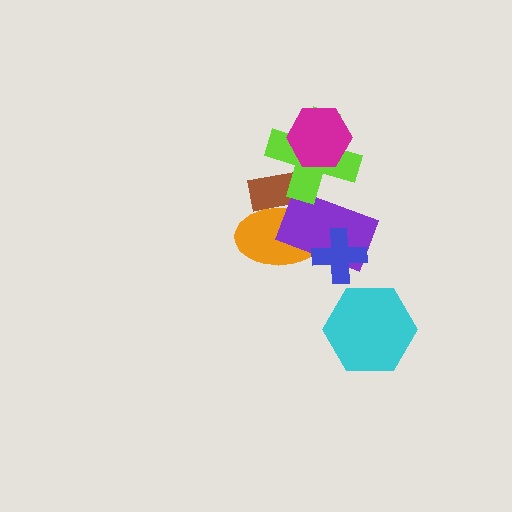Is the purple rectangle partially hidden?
Yes, it is partially covered by another shape.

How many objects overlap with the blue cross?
2 objects overlap with the blue cross.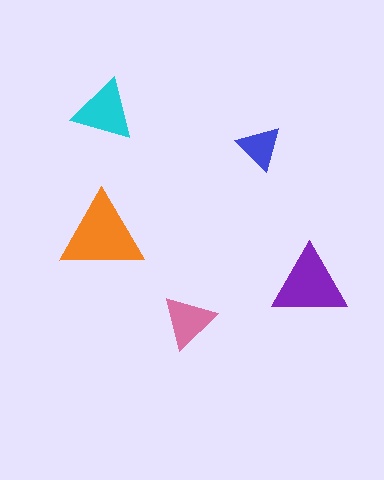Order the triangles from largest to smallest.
the orange one, the purple one, the cyan one, the pink one, the blue one.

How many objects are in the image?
There are 5 objects in the image.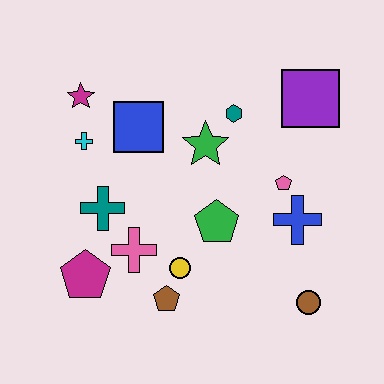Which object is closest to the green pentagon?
The yellow circle is closest to the green pentagon.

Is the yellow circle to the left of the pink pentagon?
Yes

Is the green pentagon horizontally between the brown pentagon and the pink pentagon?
Yes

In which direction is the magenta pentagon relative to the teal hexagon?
The magenta pentagon is below the teal hexagon.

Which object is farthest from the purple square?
The magenta pentagon is farthest from the purple square.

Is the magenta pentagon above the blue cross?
No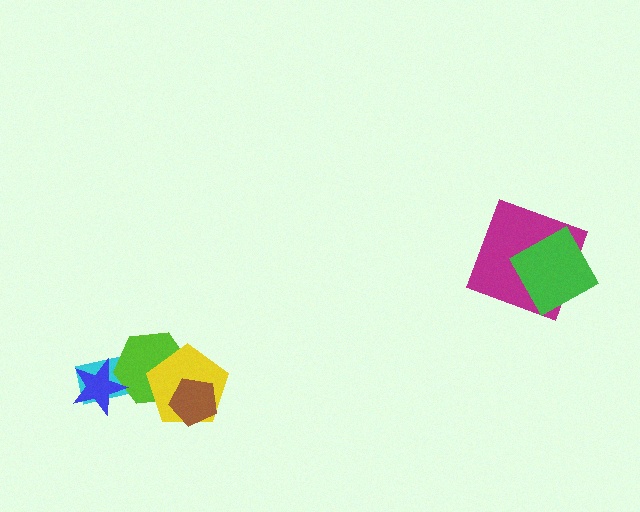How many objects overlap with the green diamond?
1 object overlaps with the green diamond.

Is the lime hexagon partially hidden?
Yes, it is partially covered by another shape.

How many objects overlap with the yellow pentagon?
2 objects overlap with the yellow pentagon.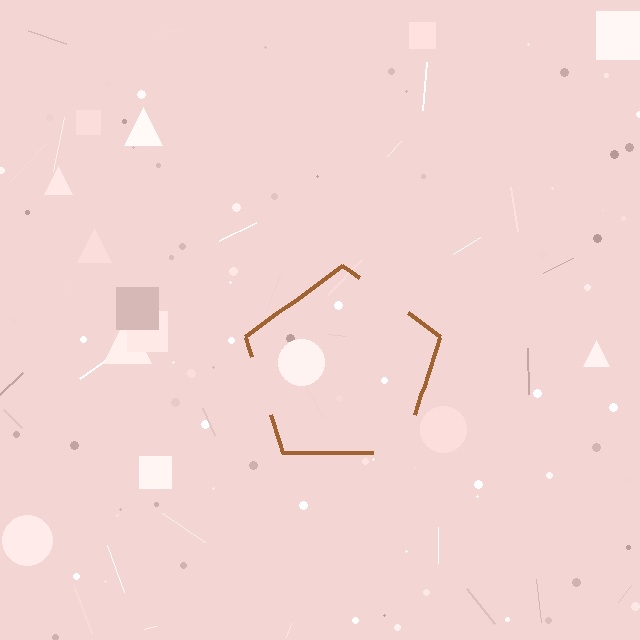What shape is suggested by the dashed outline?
The dashed outline suggests a pentagon.